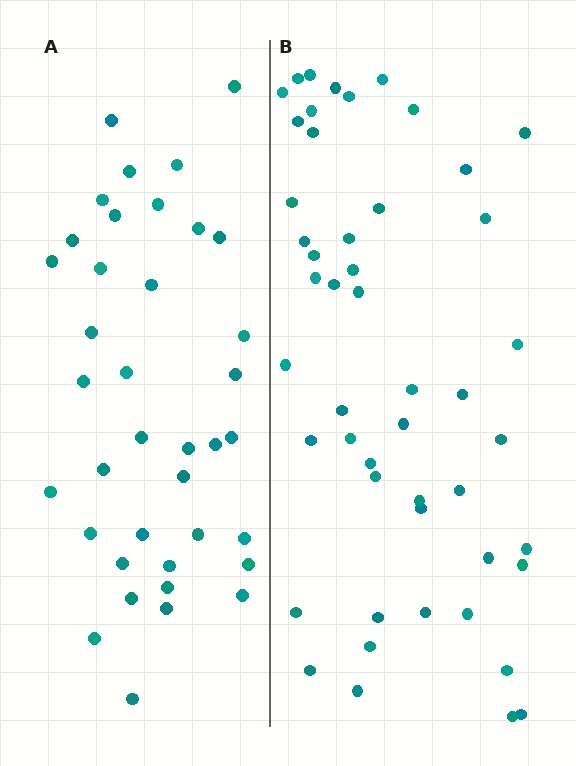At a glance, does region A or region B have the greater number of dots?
Region B (the right region) has more dots.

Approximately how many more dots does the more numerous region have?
Region B has roughly 12 or so more dots than region A.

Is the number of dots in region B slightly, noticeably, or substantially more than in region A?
Region B has noticeably more, but not dramatically so. The ratio is roughly 1.3 to 1.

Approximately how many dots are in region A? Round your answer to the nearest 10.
About 40 dots. (The exact count is 38, which rounds to 40.)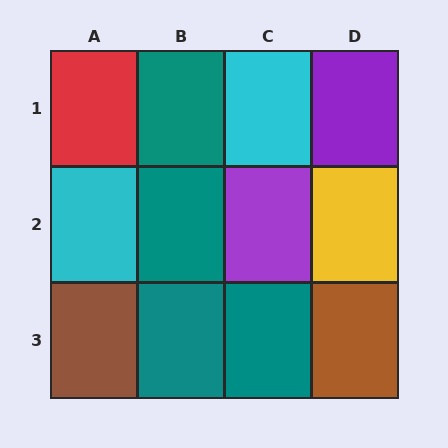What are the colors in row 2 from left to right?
Cyan, teal, purple, yellow.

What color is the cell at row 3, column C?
Teal.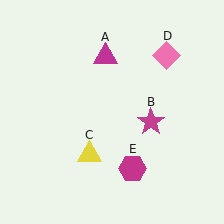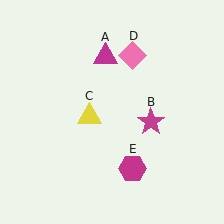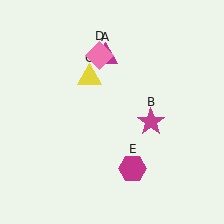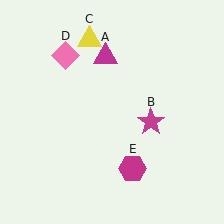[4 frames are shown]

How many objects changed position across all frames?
2 objects changed position: yellow triangle (object C), pink diamond (object D).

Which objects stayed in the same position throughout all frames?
Magenta triangle (object A) and magenta star (object B) and magenta hexagon (object E) remained stationary.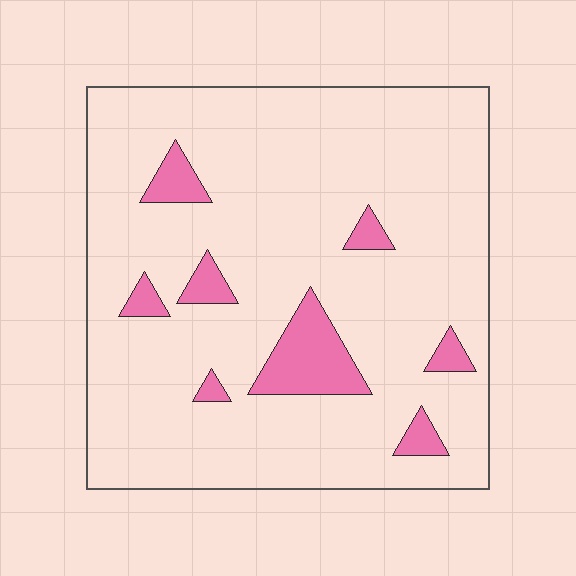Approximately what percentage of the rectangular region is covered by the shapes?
Approximately 10%.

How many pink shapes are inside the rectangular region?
8.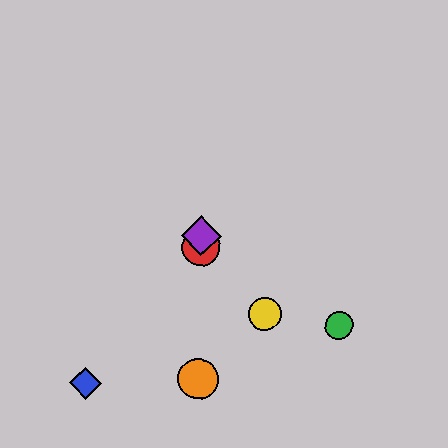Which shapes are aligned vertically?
The red circle, the purple diamond, the orange circle are aligned vertically.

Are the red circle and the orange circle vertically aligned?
Yes, both are at x≈201.